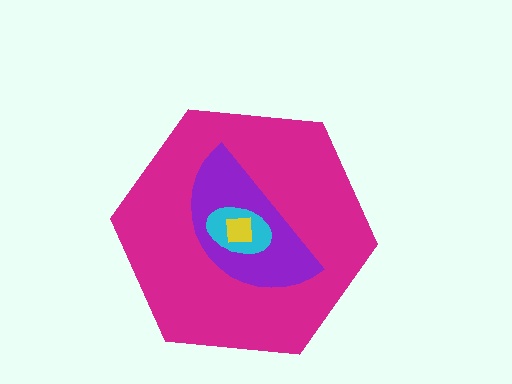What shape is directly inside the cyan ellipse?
The yellow square.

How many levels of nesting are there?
4.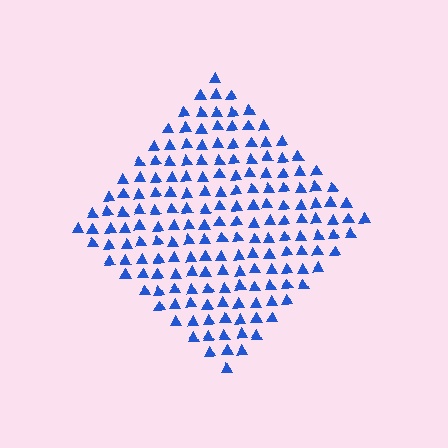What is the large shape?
The large shape is a diamond.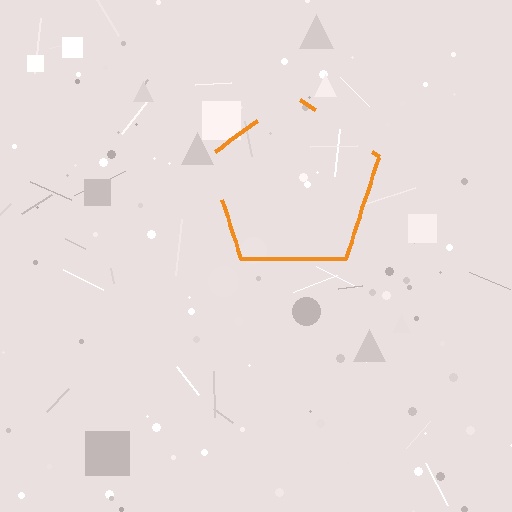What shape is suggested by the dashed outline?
The dashed outline suggests a pentagon.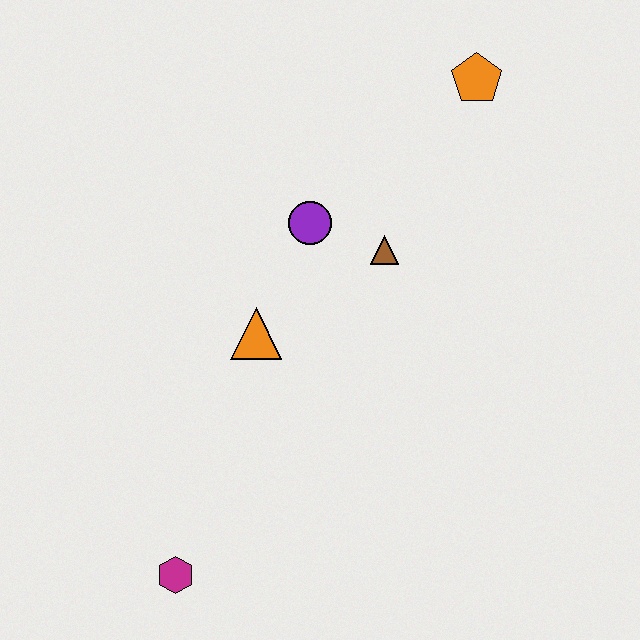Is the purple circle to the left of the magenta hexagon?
No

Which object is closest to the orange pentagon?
The brown triangle is closest to the orange pentagon.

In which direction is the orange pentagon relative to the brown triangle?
The orange pentagon is above the brown triangle.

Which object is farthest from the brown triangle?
The magenta hexagon is farthest from the brown triangle.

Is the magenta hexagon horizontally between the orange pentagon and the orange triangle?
No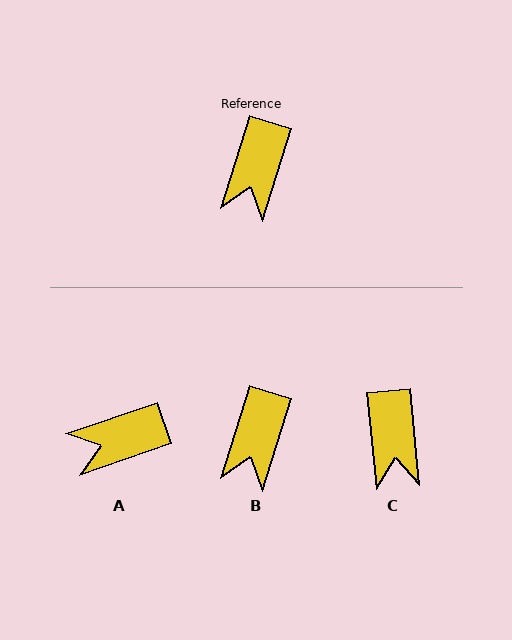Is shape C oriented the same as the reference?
No, it is off by about 23 degrees.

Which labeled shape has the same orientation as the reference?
B.